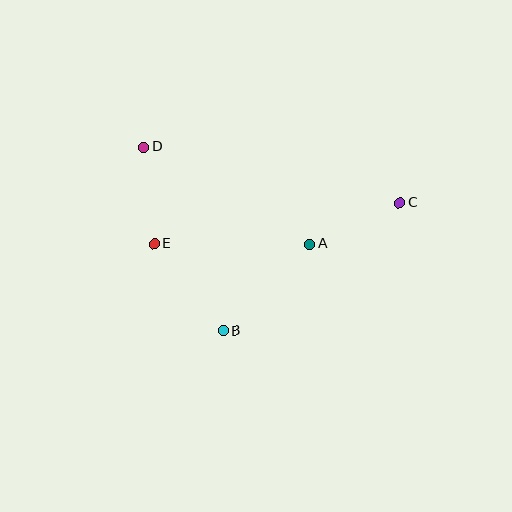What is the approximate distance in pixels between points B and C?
The distance between B and C is approximately 218 pixels.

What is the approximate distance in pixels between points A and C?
The distance between A and C is approximately 99 pixels.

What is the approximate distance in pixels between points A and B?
The distance between A and B is approximately 123 pixels.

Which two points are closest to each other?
Points D and E are closest to each other.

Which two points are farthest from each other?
Points C and D are farthest from each other.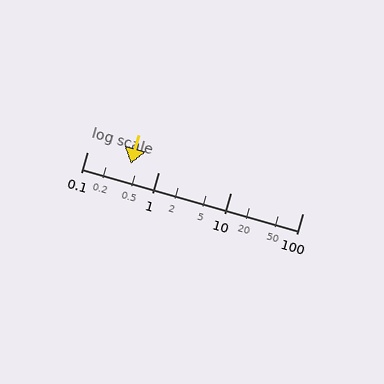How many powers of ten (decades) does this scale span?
The scale spans 3 decades, from 0.1 to 100.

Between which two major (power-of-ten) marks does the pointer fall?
The pointer is between 0.1 and 1.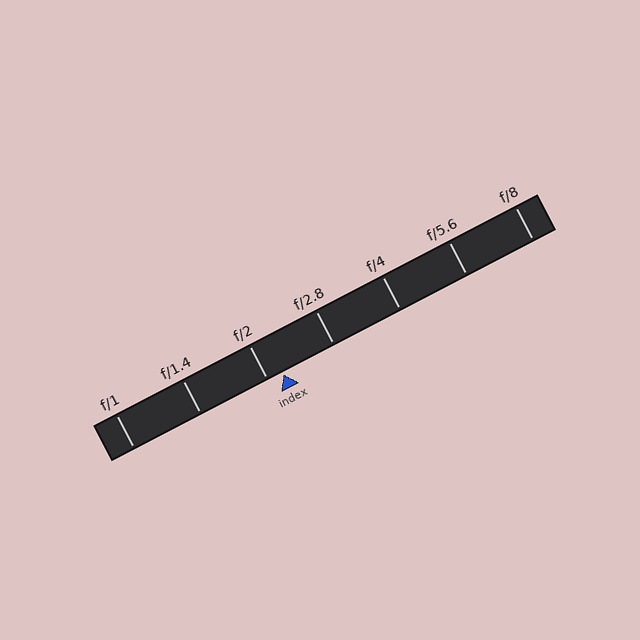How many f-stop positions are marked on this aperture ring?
There are 7 f-stop positions marked.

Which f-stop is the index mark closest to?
The index mark is closest to f/2.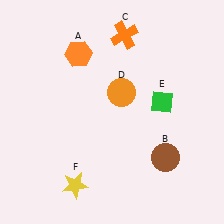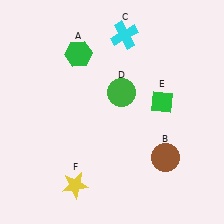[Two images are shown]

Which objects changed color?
A changed from orange to green. C changed from orange to cyan. D changed from orange to green.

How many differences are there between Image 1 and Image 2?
There are 3 differences between the two images.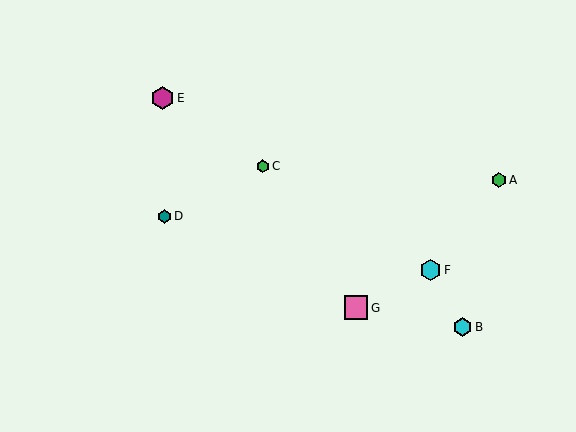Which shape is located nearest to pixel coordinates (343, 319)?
The pink square (labeled G) at (356, 308) is nearest to that location.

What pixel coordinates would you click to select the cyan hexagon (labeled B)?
Click at (463, 327) to select the cyan hexagon B.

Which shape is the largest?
The pink square (labeled G) is the largest.